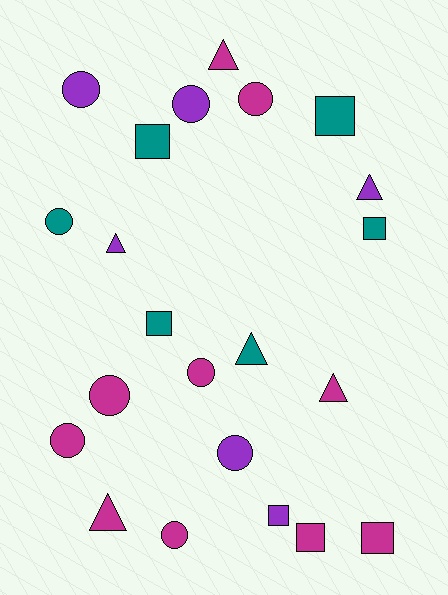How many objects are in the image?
There are 22 objects.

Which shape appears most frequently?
Circle, with 9 objects.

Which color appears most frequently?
Magenta, with 10 objects.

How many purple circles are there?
There are 3 purple circles.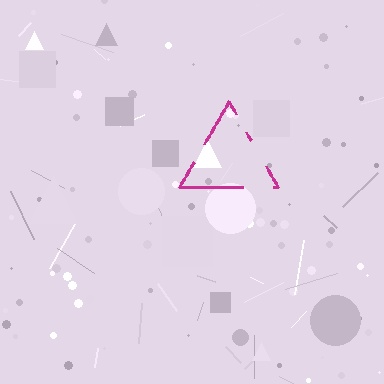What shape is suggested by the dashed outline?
The dashed outline suggests a triangle.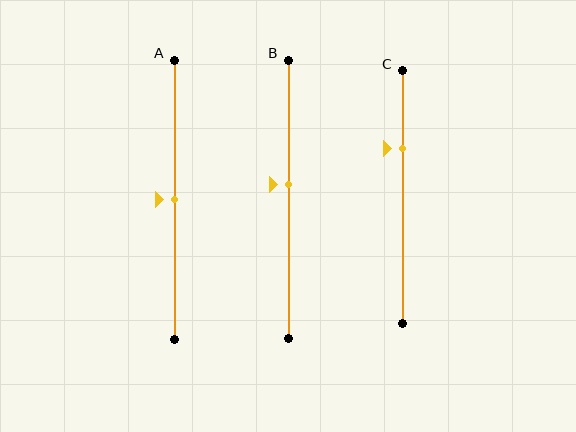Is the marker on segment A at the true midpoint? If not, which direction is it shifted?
Yes, the marker on segment A is at the true midpoint.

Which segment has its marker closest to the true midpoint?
Segment A has its marker closest to the true midpoint.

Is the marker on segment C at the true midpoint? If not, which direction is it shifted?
No, the marker on segment C is shifted upward by about 19% of the segment length.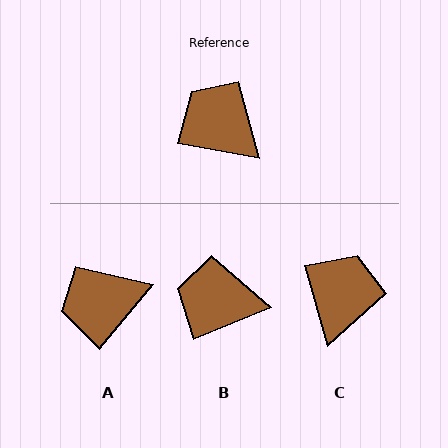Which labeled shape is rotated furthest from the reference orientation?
C, about 64 degrees away.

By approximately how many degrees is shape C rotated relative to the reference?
Approximately 64 degrees clockwise.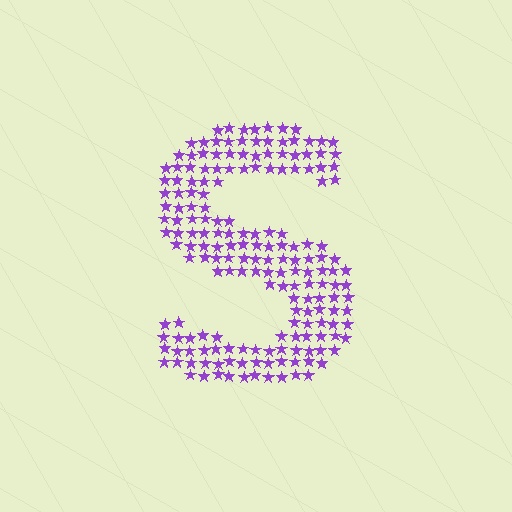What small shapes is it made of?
It is made of small stars.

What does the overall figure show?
The overall figure shows the letter S.